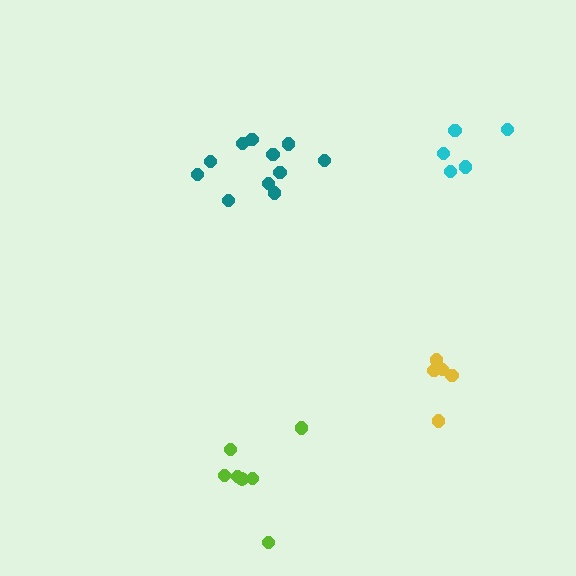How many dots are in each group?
Group 1: 11 dots, Group 2: 7 dots, Group 3: 6 dots, Group 4: 5 dots (29 total).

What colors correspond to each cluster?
The clusters are colored: teal, lime, yellow, cyan.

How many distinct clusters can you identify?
There are 4 distinct clusters.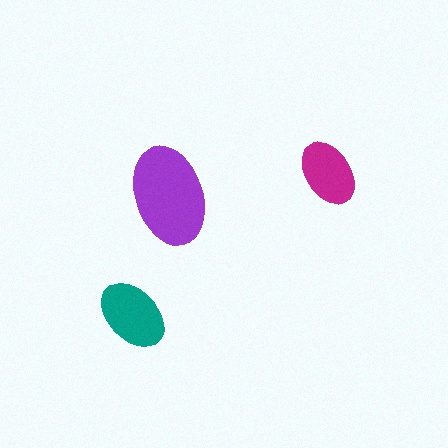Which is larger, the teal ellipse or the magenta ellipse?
The teal one.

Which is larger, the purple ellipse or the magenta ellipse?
The purple one.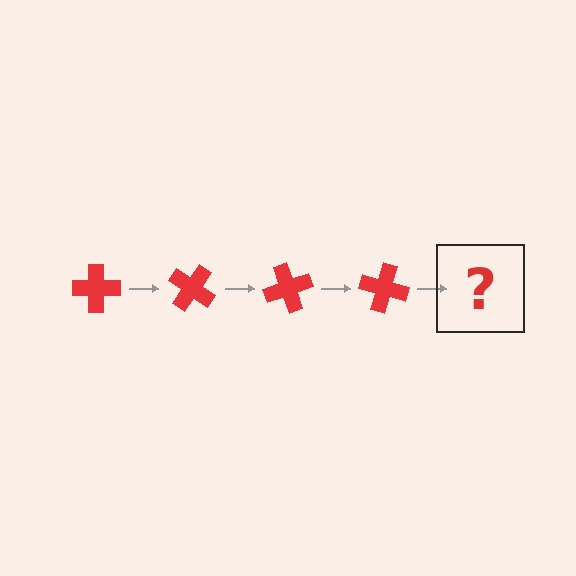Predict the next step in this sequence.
The next step is a red cross rotated 140 degrees.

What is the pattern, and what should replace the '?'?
The pattern is that the cross rotates 35 degrees each step. The '?' should be a red cross rotated 140 degrees.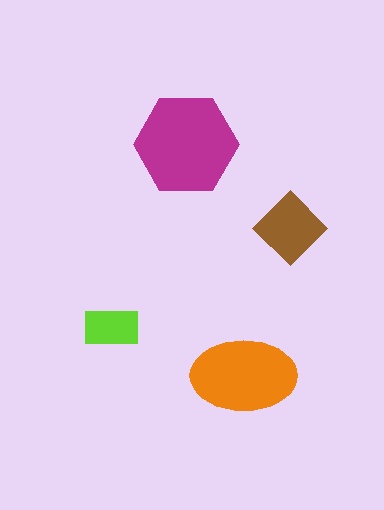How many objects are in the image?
There are 4 objects in the image.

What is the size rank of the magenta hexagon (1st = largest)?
1st.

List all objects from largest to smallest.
The magenta hexagon, the orange ellipse, the brown diamond, the lime rectangle.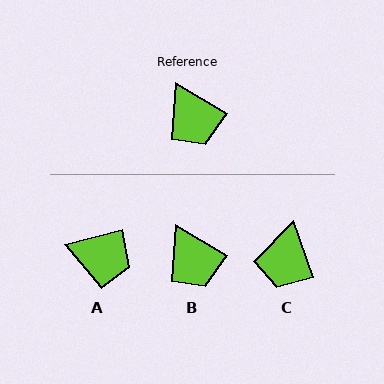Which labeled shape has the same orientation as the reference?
B.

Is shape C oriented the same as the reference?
No, it is off by about 39 degrees.